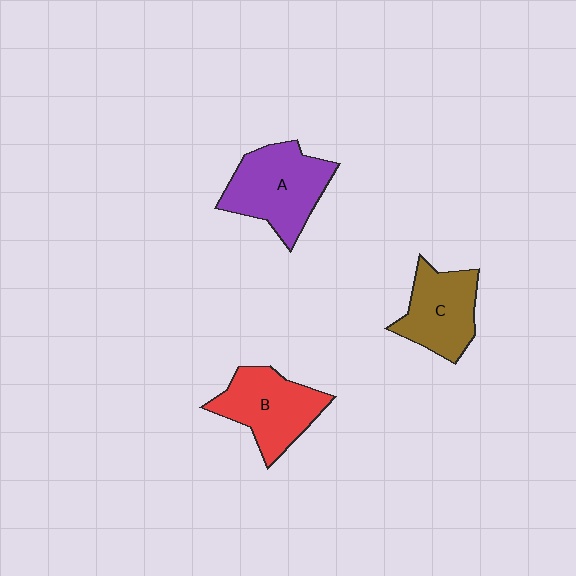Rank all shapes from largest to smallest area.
From largest to smallest: A (purple), B (red), C (brown).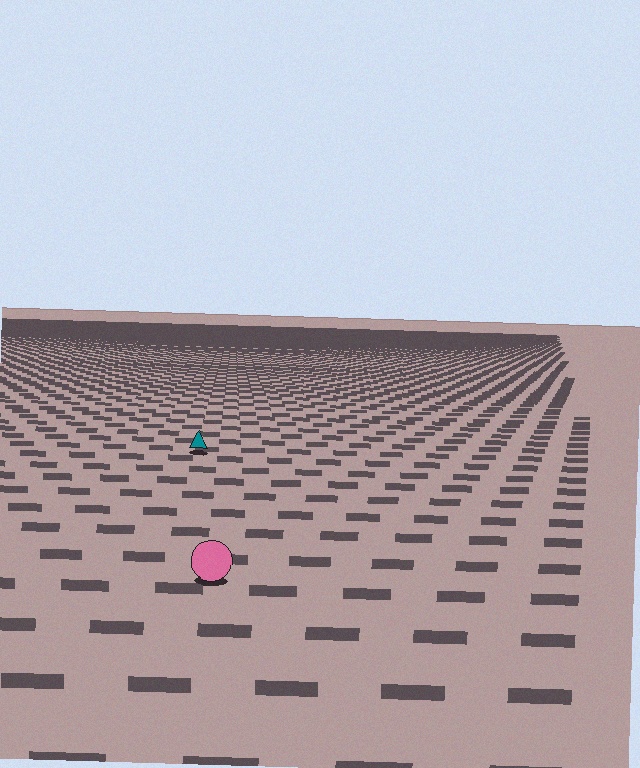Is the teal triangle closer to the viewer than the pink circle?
No. The pink circle is closer — you can tell from the texture gradient: the ground texture is coarser near it.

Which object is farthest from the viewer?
The teal triangle is farthest from the viewer. It appears smaller and the ground texture around it is denser.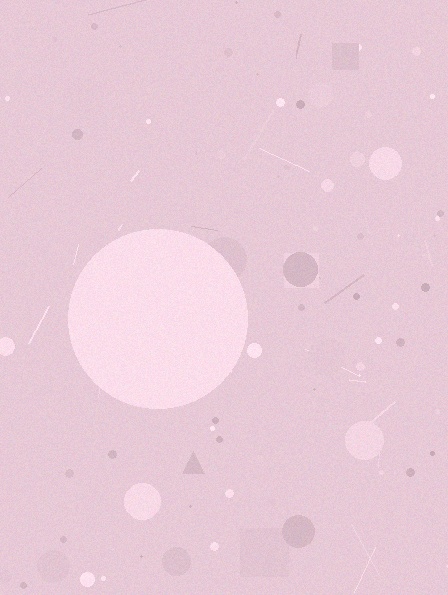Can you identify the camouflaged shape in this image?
The camouflaged shape is a circle.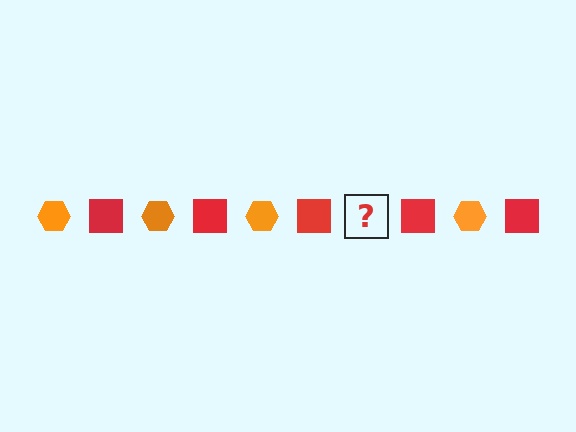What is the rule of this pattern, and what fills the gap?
The rule is that the pattern alternates between orange hexagon and red square. The gap should be filled with an orange hexagon.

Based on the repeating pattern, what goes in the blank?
The blank should be an orange hexagon.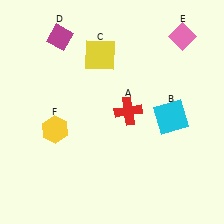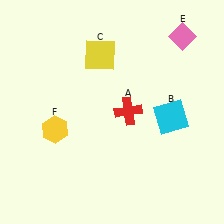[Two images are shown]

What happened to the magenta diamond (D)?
The magenta diamond (D) was removed in Image 2. It was in the top-left area of Image 1.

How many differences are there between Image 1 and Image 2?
There is 1 difference between the two images.